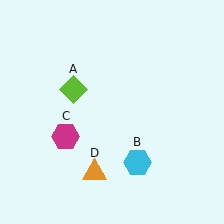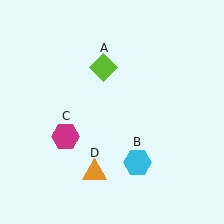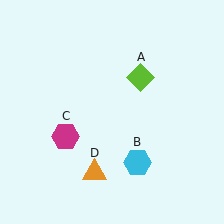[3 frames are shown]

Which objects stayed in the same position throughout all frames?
Cyan hexagon (object B) and magenta hexagon (object C) and orange triangle (object D) remained stationary.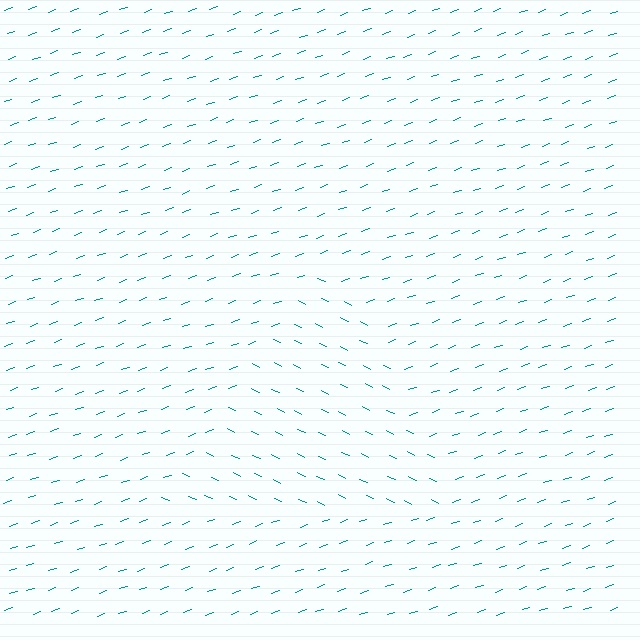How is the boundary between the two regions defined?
The boundary is defined purely by a change in line orientation (approximately 45 degrees difference). All lines are the same color and thickness.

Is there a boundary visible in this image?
Yes, there is a texture boundary formed by a change in line orientation.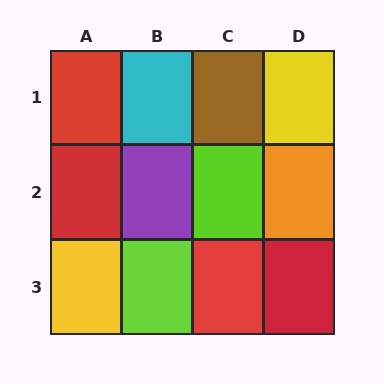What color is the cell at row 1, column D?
Yellow.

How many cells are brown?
1 cell is brown.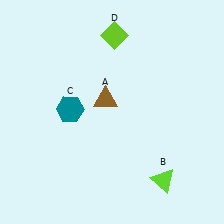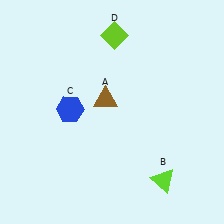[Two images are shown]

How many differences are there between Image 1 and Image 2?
There is 1 difference between the two images.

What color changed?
The hexagon (C) changed from teal in Image 1 to blue in Image 2.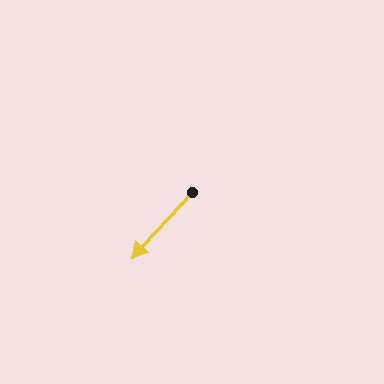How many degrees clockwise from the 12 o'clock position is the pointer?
Approximately 223 degrees.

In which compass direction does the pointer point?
Southwest.